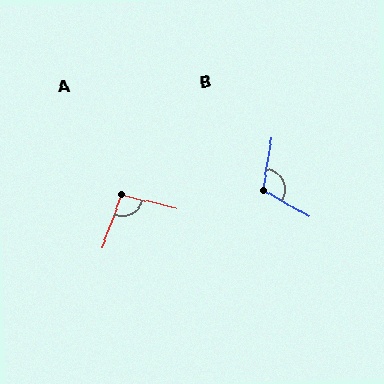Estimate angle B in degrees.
Approximately 111 degrees.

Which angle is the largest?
B, at approximately 111 degrees.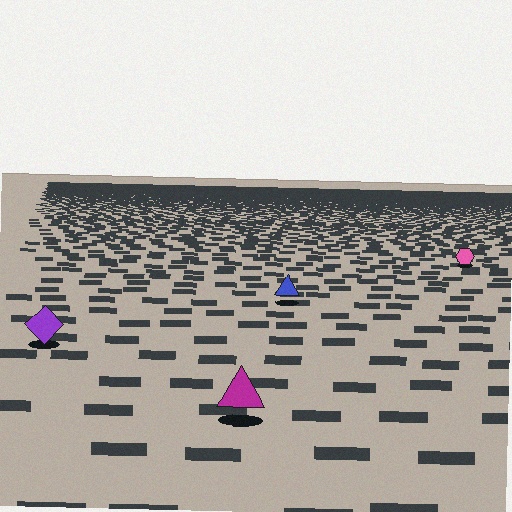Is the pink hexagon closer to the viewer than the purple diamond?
No. The purple diamond is closer — you can tell from the texture gradient: the ground texture is coarser near it.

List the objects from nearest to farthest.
From nearest to farthest: the magenta triangle, the purple diamond, the blue triangle, the pink hexagon.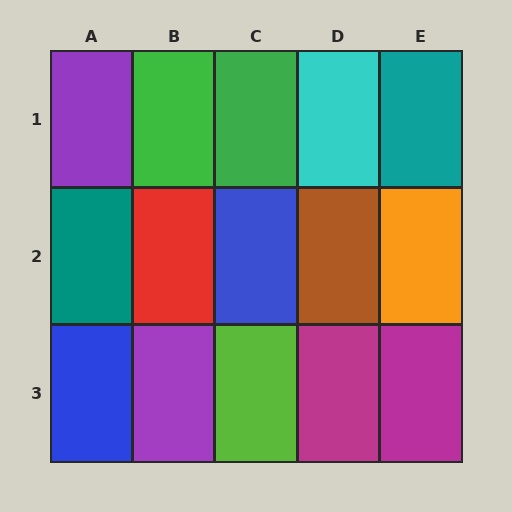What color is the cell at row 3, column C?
Lime.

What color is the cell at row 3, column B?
Purple.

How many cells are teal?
2 cells are teal.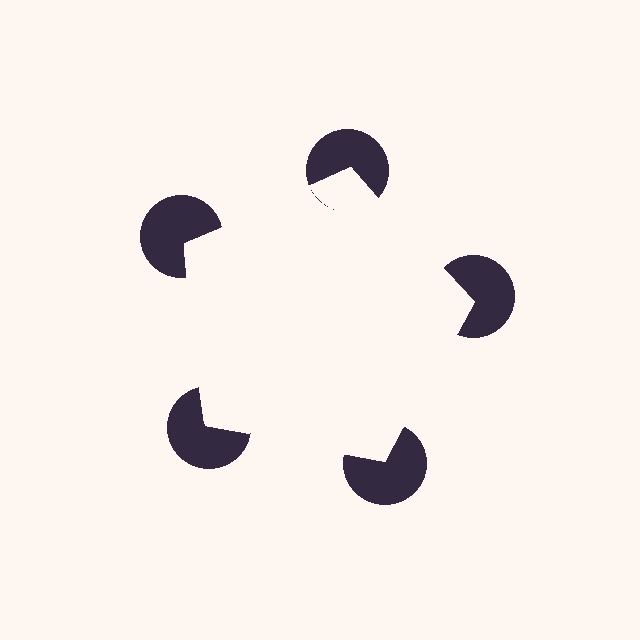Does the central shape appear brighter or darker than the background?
It typically appears slightly brighter than the background, even though no actual brightness change is drawn.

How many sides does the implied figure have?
5 sides.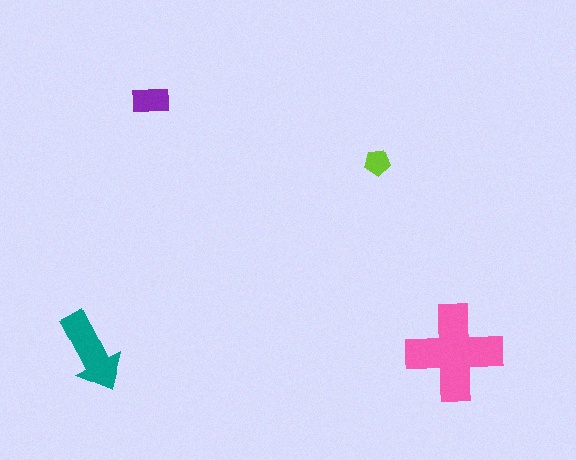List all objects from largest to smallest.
The pink cross, the teal arrow, the purple rectangle, the lime pentagon.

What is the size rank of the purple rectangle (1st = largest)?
3rd.